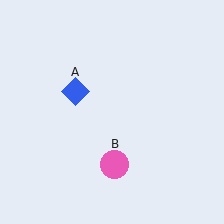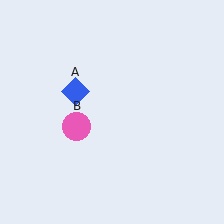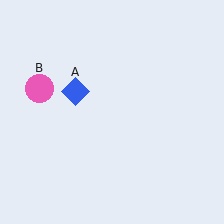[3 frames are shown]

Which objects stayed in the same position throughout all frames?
Blue diamond (object A) remained stationary.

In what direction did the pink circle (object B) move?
The pink circle (object B) moved up and to the left.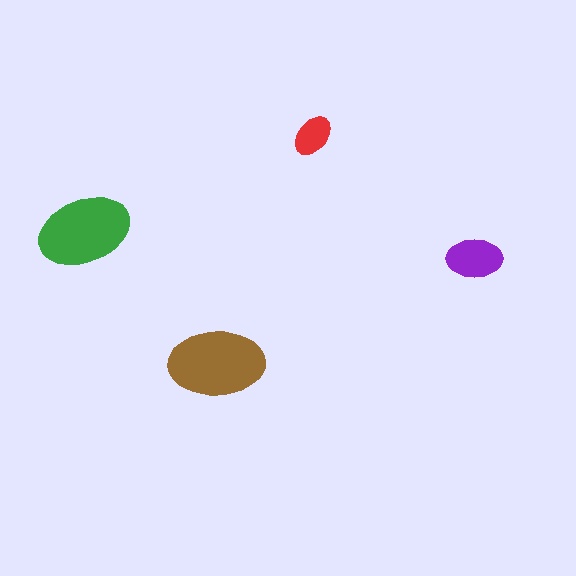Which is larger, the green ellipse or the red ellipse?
The green one.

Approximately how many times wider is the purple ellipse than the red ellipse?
About 1.5 times wider.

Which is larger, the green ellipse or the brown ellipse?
The brown one.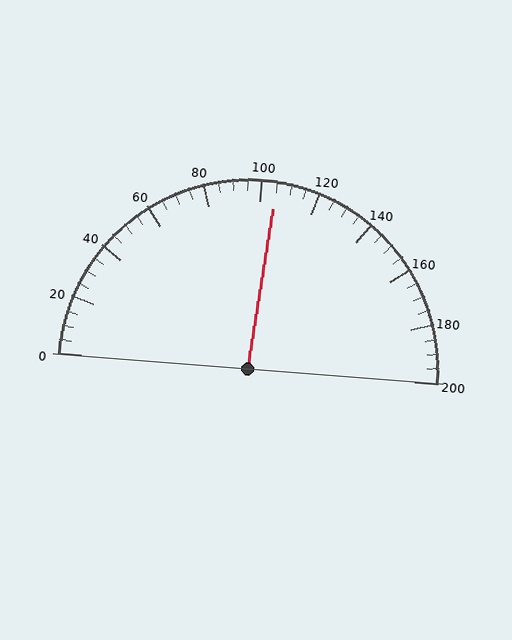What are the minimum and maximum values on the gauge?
The gauge ranges from 0 to 200.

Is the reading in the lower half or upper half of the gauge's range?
The reading is in the upper half of the range (0 to 200).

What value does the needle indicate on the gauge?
The needle indicates approximately 105.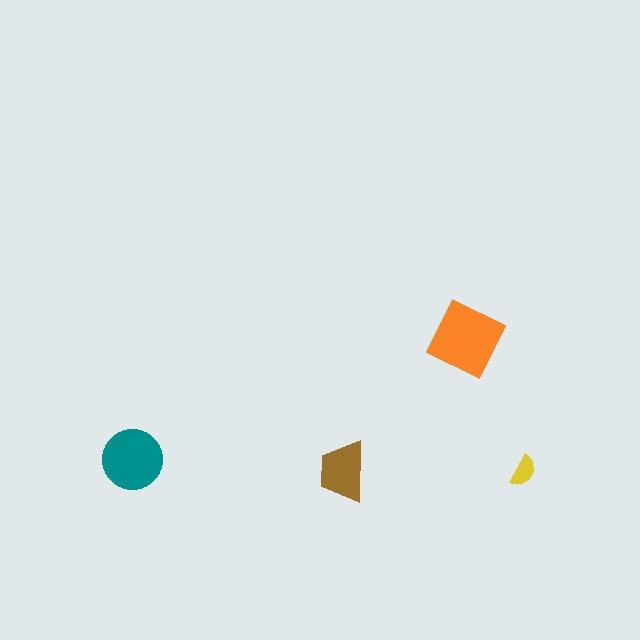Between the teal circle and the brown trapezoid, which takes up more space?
The teal circle.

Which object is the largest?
The orange diamond.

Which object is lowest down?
The yellow semicircle is bottommost.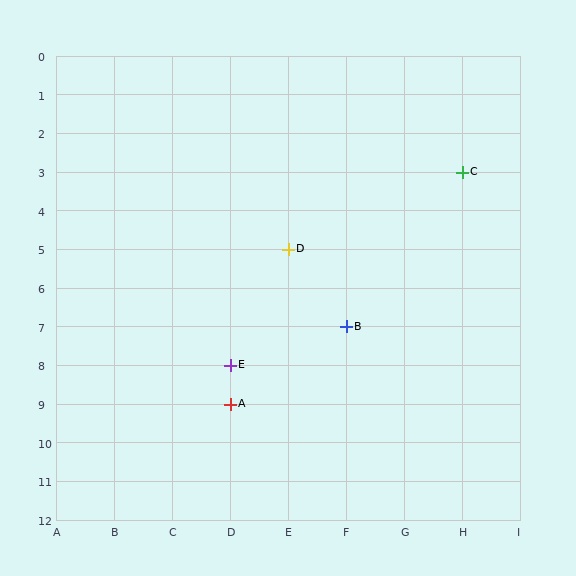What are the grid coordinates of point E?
Point E is at grid coordinates (D, 8).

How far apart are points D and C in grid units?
Points D and C are 3 columns and 2 rows apart (about 3.6 grid units diagonally).